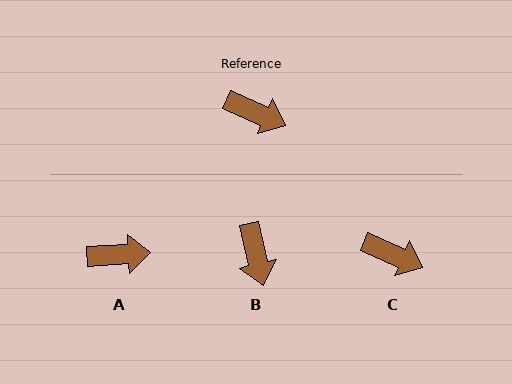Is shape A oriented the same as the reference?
No, it is off by about 27 degrees.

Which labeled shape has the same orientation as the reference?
C.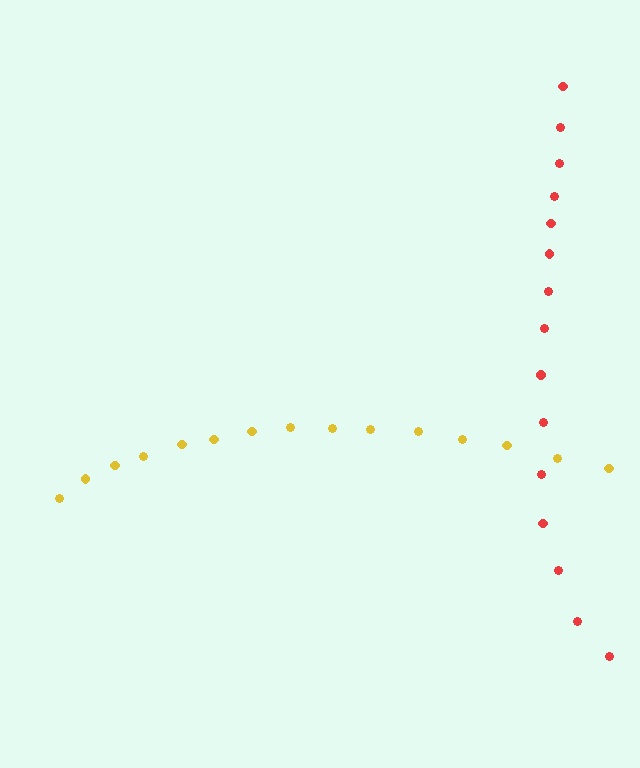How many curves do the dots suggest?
There are 2 distinct paths.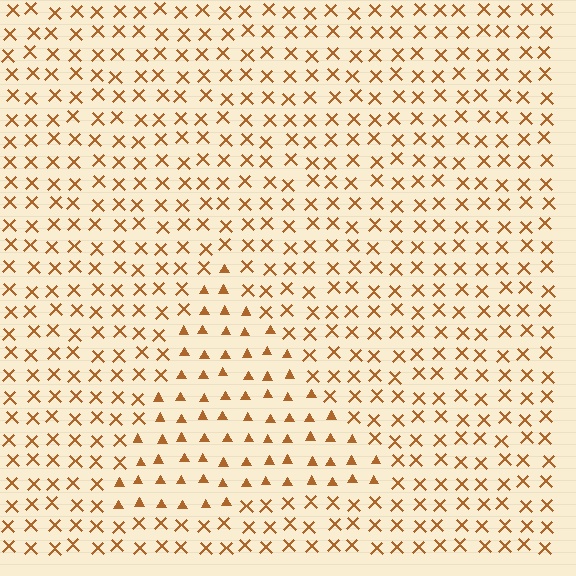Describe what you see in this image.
The image is filled with small brown elements arranged in a uniform grid. A triangle-shaped region contains triangles, while the surrounding area contains X marks. The boundary is defined purely by the change in element shape.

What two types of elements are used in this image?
The image uses triangles inside the triangle region and X marks outside it.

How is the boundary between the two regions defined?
The boundary is defined by a change in element shape: triangles inside vs. X marks outside. All elements share the same color and spacing.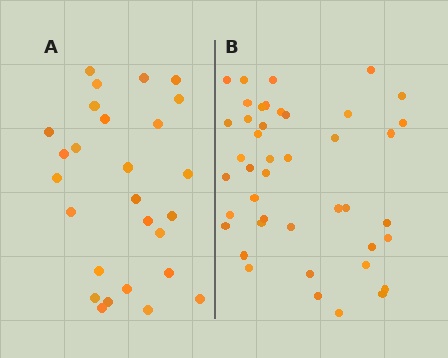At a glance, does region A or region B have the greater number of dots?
Region B (the right region) has more dots.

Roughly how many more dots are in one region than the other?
Region B has approximately 15 more dots than region A.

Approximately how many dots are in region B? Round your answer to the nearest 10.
About 40 dots. (The exact count is 43, which rounds to 40.)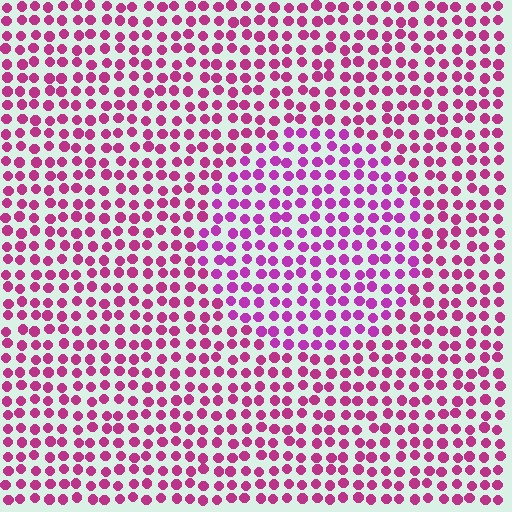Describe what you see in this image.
The image is filled with small magenta elements in a uniform arrangement. A circle-shaped region is visible where the elements are tinted to a slightly different hue, forming a subtle color boundary.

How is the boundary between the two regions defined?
The boundary is defined purely by a slight shift in hue (about 20 degrees). Spacing, size, and orientation are identical on both sides.